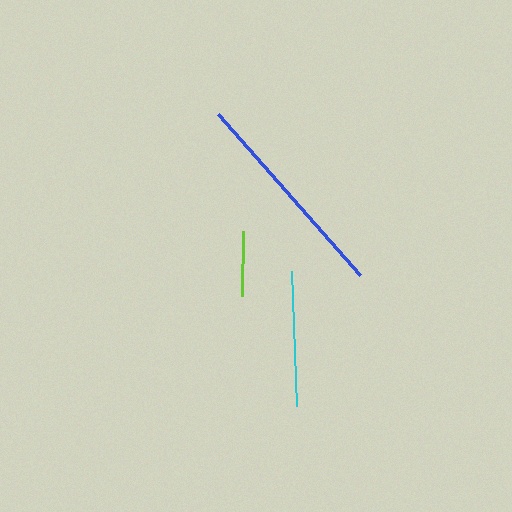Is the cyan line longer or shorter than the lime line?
The cyan line is longer than the lime line.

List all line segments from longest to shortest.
From longest to shortest: blue, cyan, lime.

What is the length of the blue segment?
The blue segment is approximately 215 pixels long.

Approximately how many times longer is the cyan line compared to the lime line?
The cyan line is approximately 2.1 times the length of the lime line.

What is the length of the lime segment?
The lime segment is approximately 65 pixels long.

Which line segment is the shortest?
The lime line is the shortest at approximately 65 pixels.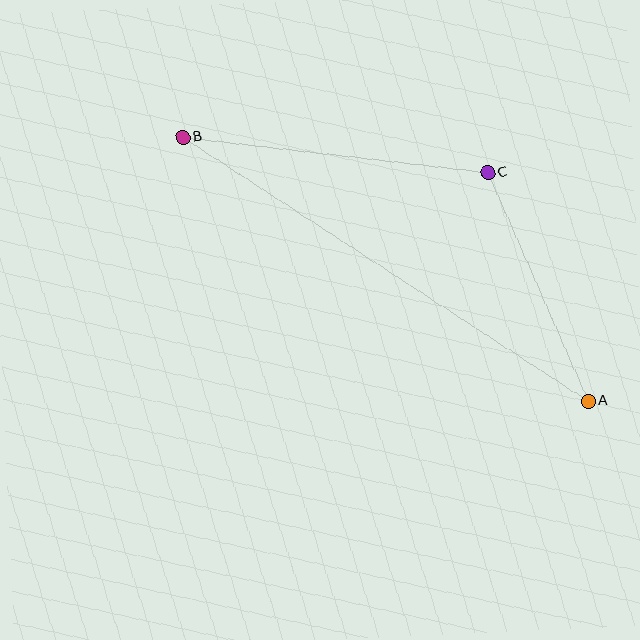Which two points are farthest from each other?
Points A and B are farthest from each other.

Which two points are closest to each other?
Points A and C are closest to each other.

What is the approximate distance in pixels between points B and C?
The distance between B and C is approximately 307 pixels.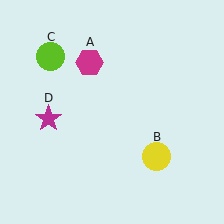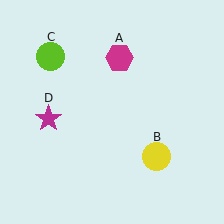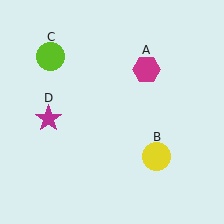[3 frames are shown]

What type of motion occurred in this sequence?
The magenta hexagon (object A) rotated clockwise around the center of the scene.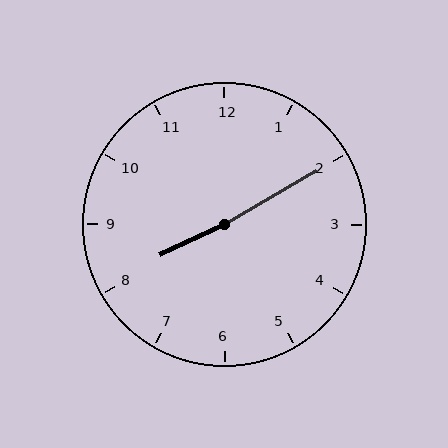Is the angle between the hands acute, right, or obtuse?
It is obtuse.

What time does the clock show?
8:10.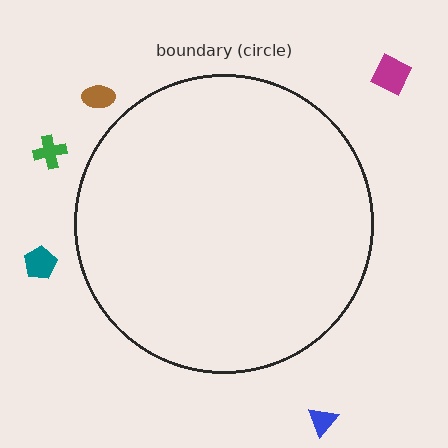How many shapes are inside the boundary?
0 inside, 5 outside.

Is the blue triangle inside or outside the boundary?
Outside.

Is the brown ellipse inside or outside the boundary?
Outside.